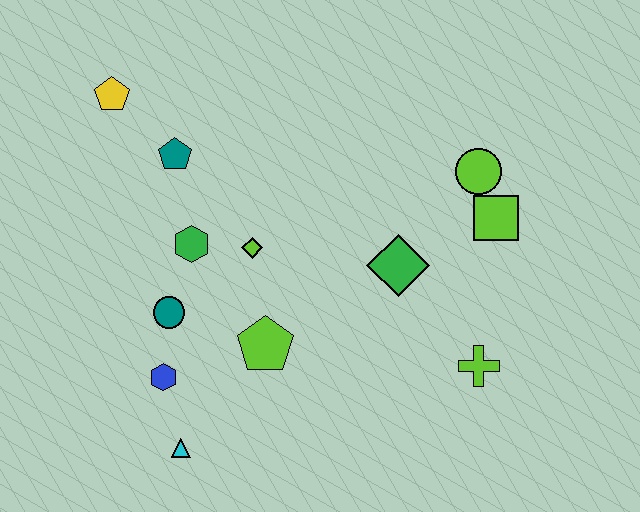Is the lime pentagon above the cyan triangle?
Yes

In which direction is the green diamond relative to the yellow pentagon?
The green diamond is to the right of the yellow pentagon.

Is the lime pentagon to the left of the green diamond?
Yes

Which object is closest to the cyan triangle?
The blue hexagon is closest to the cyan triangle.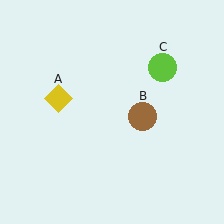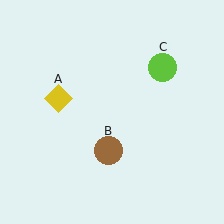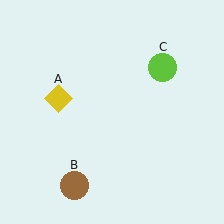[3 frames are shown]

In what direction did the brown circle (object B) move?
The brown circle (object B) moved down and to the left.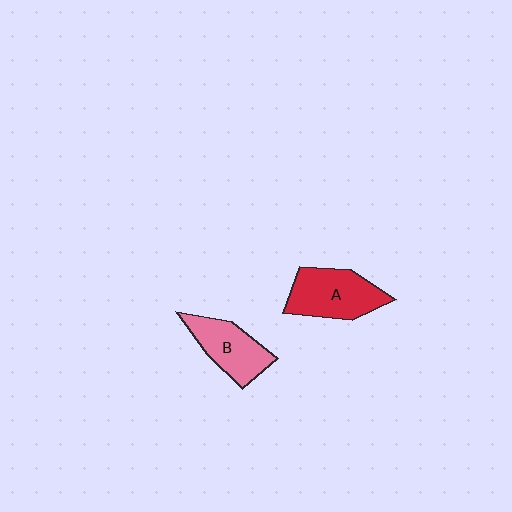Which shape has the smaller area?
Shape B (pink).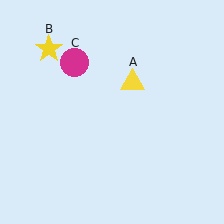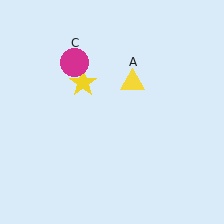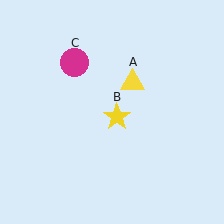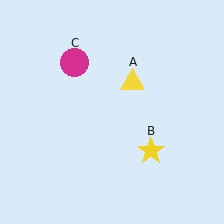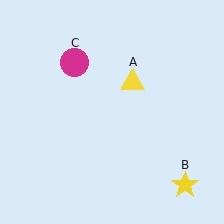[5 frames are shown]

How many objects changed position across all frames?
1 object changed position: yellow star (object B).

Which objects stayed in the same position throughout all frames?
Yellow triangle (object A) and magenta circle (object C) remained stationary.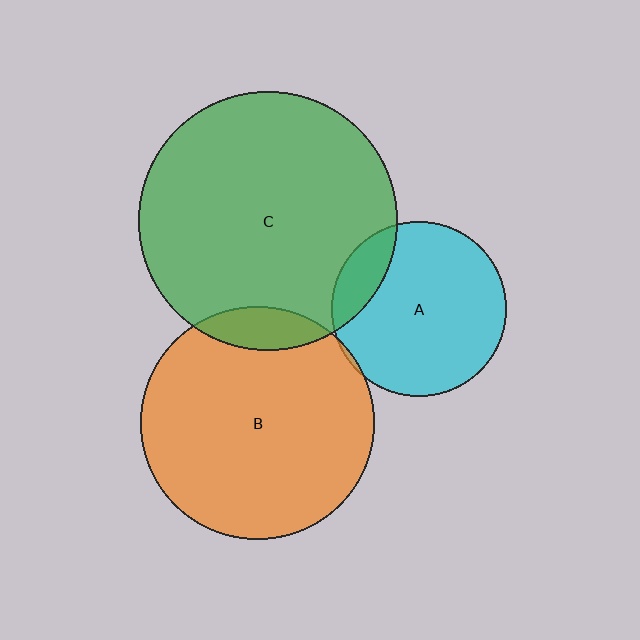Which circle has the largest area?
Circle C (green).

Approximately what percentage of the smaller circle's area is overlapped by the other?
Approximately 15%.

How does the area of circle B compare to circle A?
Approximately 1.8 times.